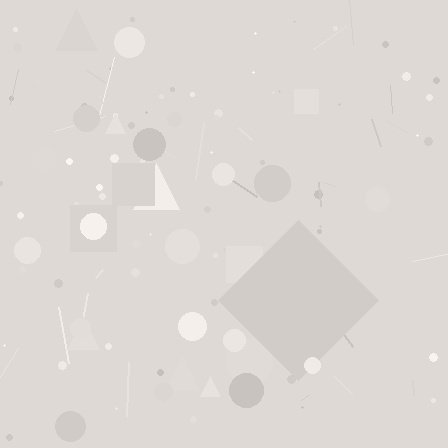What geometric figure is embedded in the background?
A diamond is embedded in the background.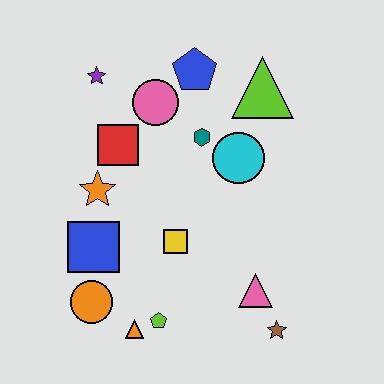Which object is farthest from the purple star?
The brown star is farthest from the purple star.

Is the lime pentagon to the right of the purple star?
Yes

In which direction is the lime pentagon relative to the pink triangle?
The lime pentagon is to the left of the pink triangle.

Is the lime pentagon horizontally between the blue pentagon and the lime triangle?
No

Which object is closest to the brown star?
The pink triangle is closest to the brown star.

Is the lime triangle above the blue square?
Yes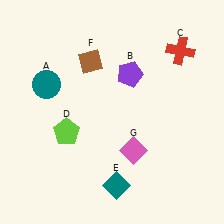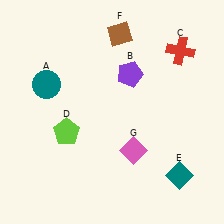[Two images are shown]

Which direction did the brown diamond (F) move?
The brown diamond (F) moved right.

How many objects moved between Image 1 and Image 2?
2 objects moved between the two images.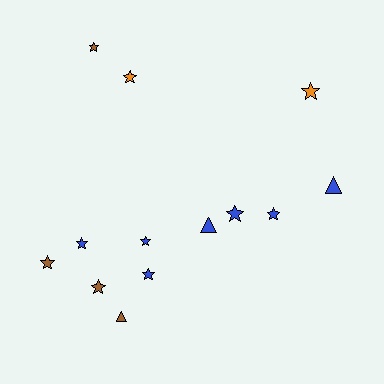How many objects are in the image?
There are 13 objects.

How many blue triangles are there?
There are 2 blue triangles.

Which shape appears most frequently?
Star, with 10 objects.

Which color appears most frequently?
Blue, with 7 objects.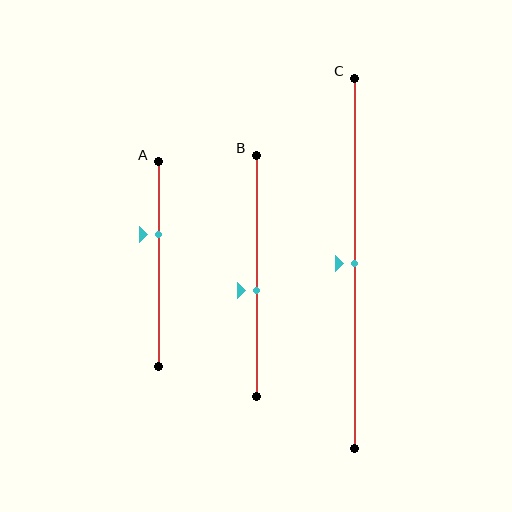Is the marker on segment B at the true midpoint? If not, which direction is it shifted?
No, the marker on segment B is shifted downward by about 6% of the segment length.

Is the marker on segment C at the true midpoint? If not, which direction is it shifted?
Yes, the marker on segment C is at the true midpoint.